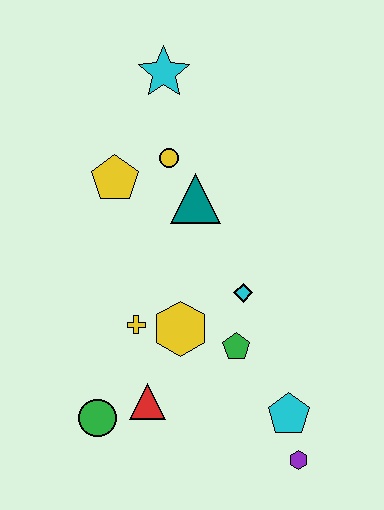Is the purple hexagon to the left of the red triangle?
No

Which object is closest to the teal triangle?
The yellow circle is closest to the teal triangle.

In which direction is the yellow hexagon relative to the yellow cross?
The yellow hexagon is to the right of the yellow cross.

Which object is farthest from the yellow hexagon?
The cyan star is farthest from the yellow hexagon.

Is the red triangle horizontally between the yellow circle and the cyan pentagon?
No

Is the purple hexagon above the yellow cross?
No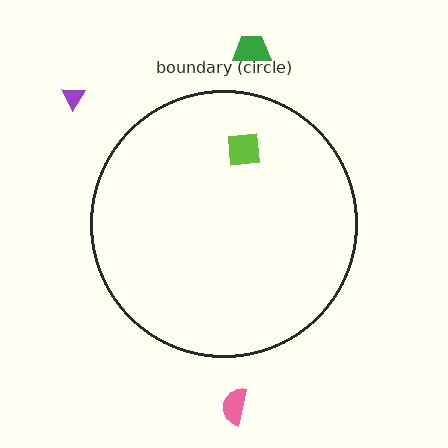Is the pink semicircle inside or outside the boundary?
Outside.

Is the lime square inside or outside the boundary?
Inside.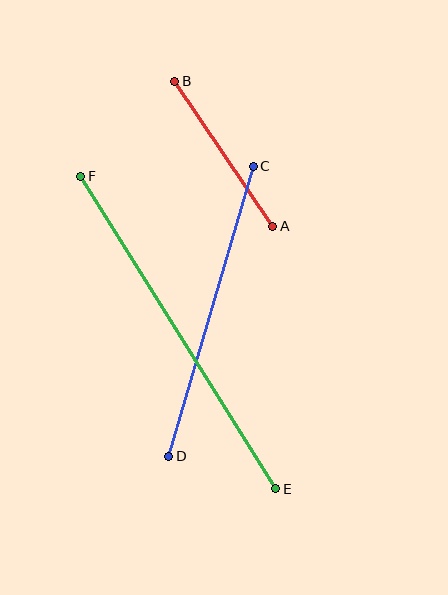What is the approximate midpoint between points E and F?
The midpoint is at approximately (178, 332) pixels.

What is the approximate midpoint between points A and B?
The midpoint is at approximately (224, 154) pixels.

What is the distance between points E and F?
The distance is approximately 368 pixels.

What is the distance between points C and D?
The distance is approximately 302 pixels.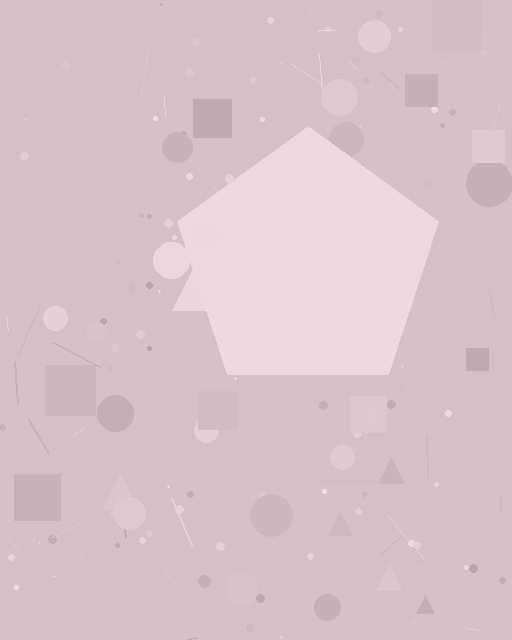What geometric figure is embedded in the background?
A pentagon is embedded in the background.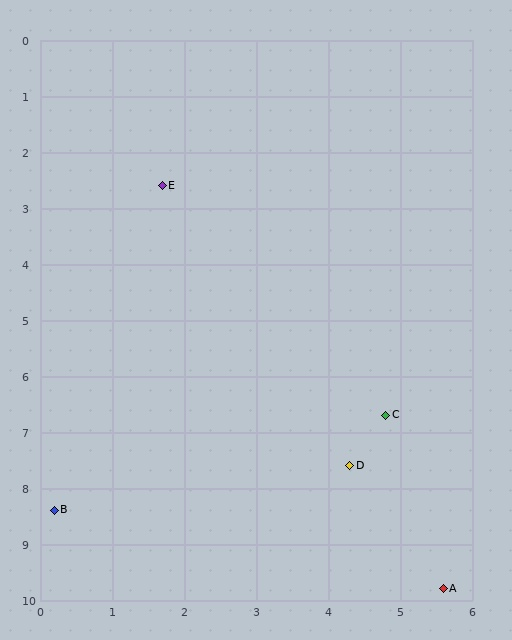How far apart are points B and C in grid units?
Points B and C are about 4.9 grid units apart.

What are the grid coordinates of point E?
Point E is at approximately (1.7, 2.6).